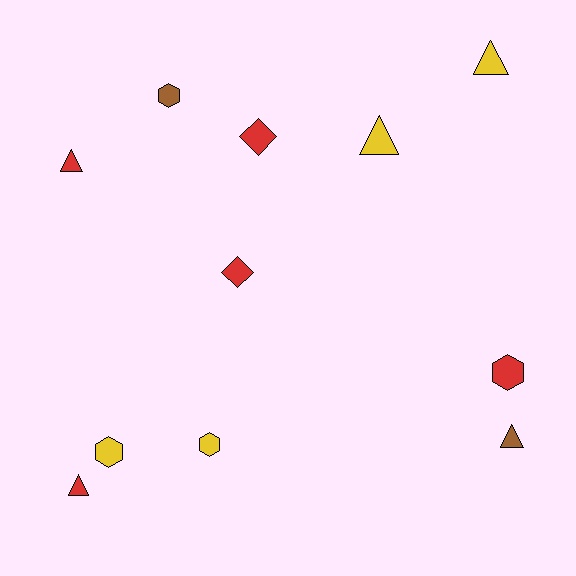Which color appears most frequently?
Red, with 5 objects.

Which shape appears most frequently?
Triangle, with 5 objects.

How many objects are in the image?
There are 11 objects.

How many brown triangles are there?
There is 1 brown triangle.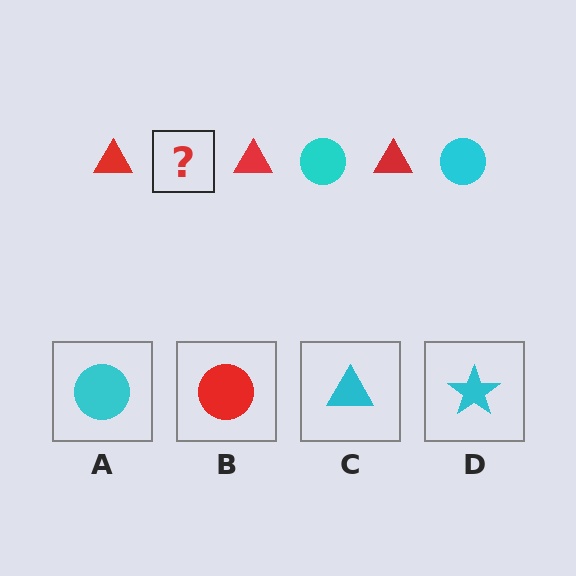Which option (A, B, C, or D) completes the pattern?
A.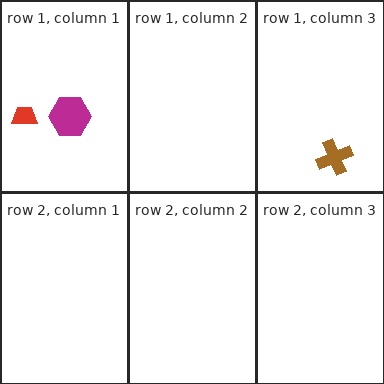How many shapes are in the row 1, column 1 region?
2.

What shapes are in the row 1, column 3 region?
The brown cross.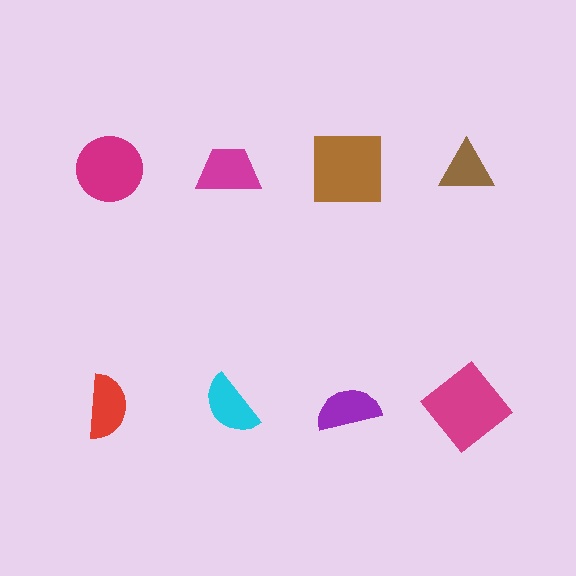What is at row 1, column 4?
A brown triangle.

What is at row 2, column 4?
A magenta diamond.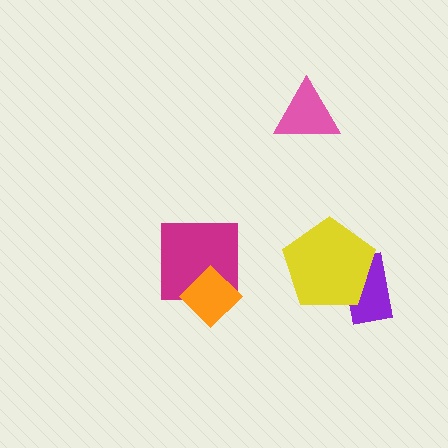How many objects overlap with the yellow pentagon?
1 object overlaps with the yellow pentagon.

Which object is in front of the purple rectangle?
The yellow pentagon is in front of the purple rectangle.